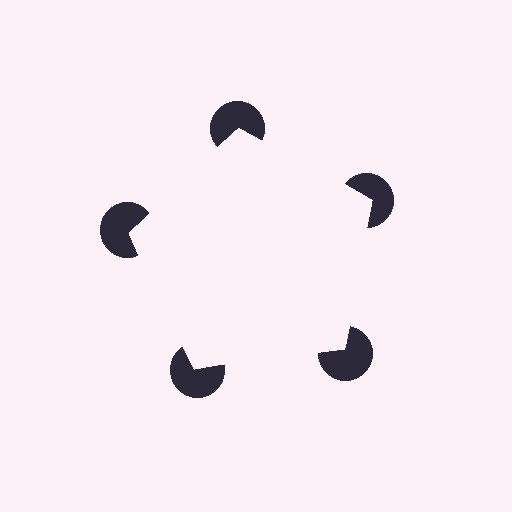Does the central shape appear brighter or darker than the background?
It typically appears slightly brighter than the background, even though no actual brightness change is drawn.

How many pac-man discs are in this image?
There are 5 — one at each vertex of the illusory pentagon.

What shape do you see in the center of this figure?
An illusory pentagon — its edges are inferred from the aligned wedge cuts in the pac-man discs, not physically drawn.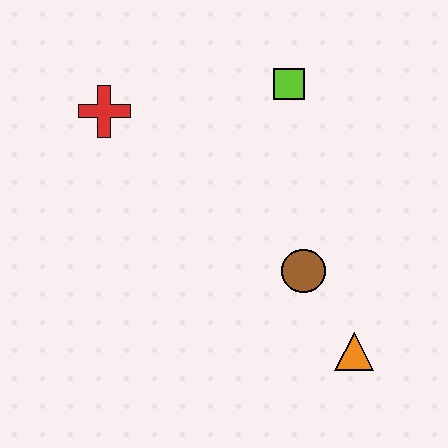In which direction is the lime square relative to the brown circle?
The lime square is above the brown circle.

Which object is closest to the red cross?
The lime square is closest to the red cross.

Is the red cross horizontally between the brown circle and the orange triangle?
No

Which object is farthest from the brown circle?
The red cross is farthest from the brown circle.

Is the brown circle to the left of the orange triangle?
Yes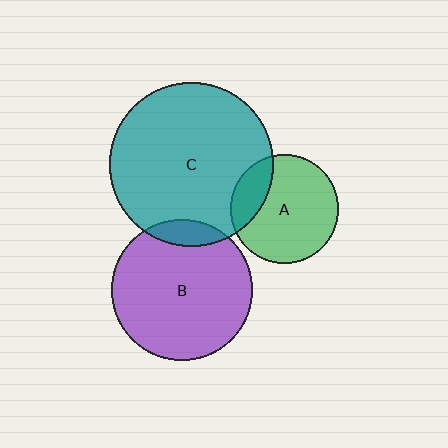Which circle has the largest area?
Circle C (teal).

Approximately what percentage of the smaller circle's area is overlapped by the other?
Approximately 10%.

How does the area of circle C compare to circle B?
Approximately 1.3 times.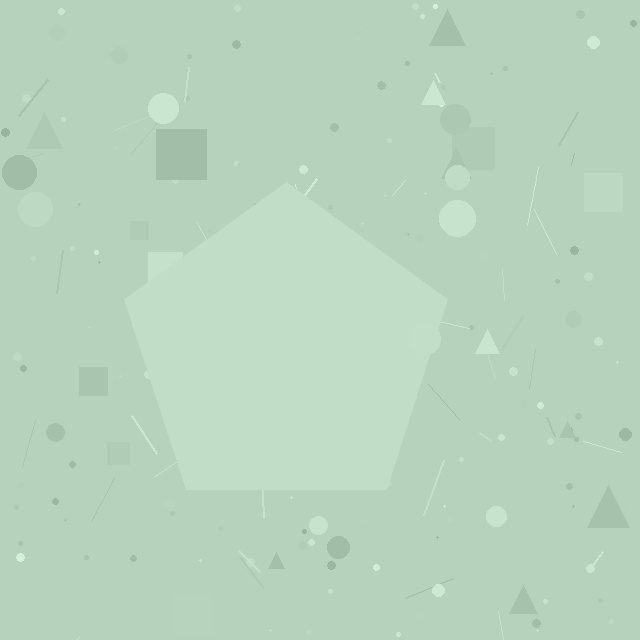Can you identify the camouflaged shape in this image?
The camouflaged shape is a pentagon.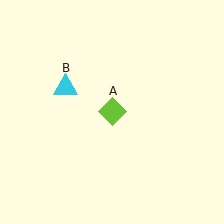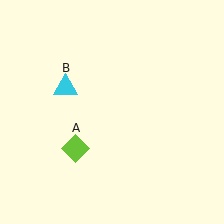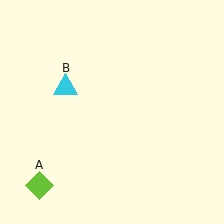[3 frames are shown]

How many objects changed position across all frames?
1 object changed position: lime diamond (object A).